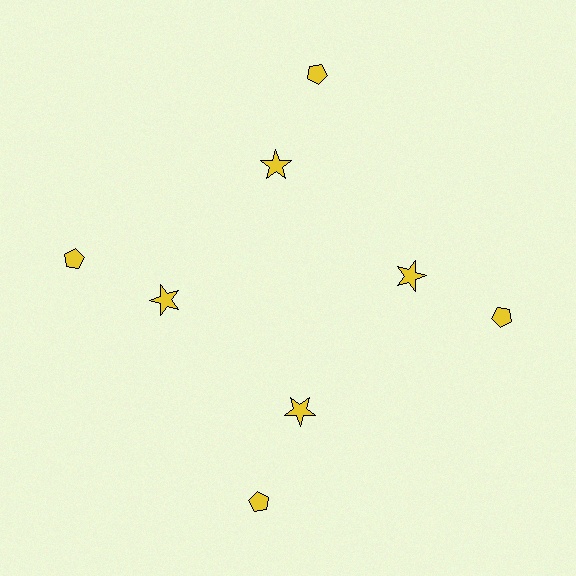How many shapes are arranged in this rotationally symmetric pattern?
There are 8 shapes, arranged in 4 groups of 2.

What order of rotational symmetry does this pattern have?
This pattern has 4-fold rotational symmetry.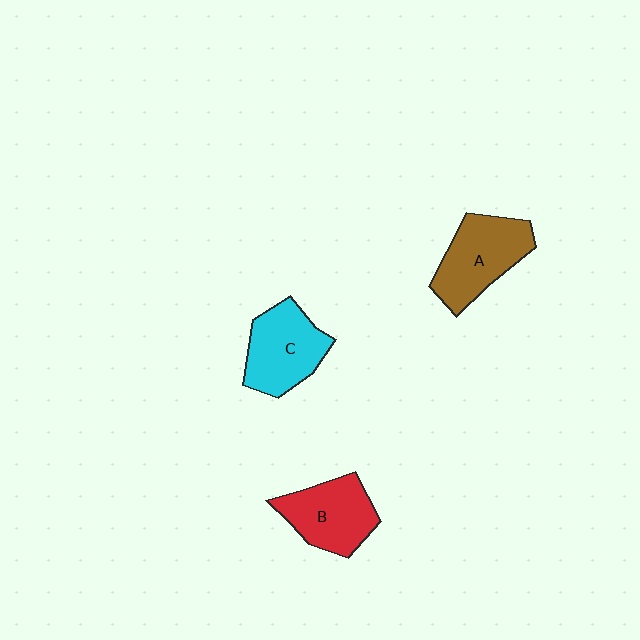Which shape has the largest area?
Shape A (brown).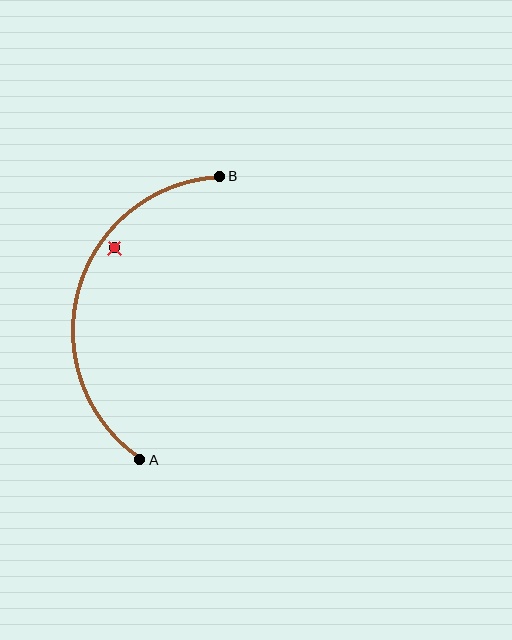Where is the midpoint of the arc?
The arc midpoint is the point on the curve farthest from the straight line joining A and B. It sits to the left of that line.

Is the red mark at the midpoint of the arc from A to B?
No — the red mark does not lie on the arc at all. It sits slightly inside the curve.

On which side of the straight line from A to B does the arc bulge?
The arc bulges to the left of the straight line connecting A and B.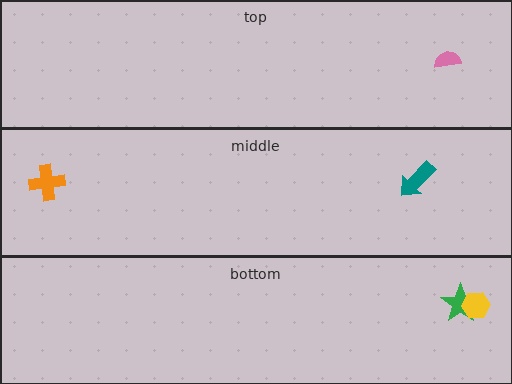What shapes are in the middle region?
The orange cross, the teal arrow.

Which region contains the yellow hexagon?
The bottom region.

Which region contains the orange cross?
The middle region.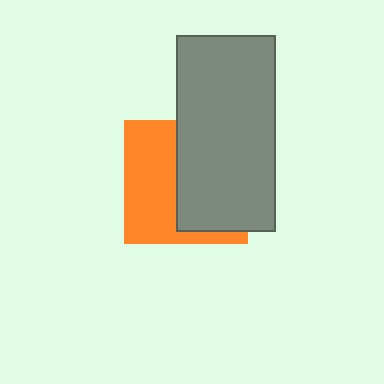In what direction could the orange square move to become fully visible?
The orange square could move left. That would shift it out from behind the gray rectangle entirely.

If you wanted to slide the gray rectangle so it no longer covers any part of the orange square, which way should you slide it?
Slide it right — that is the most direct way to separate the two shapes.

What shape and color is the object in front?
The object in front is a gray rectangle.